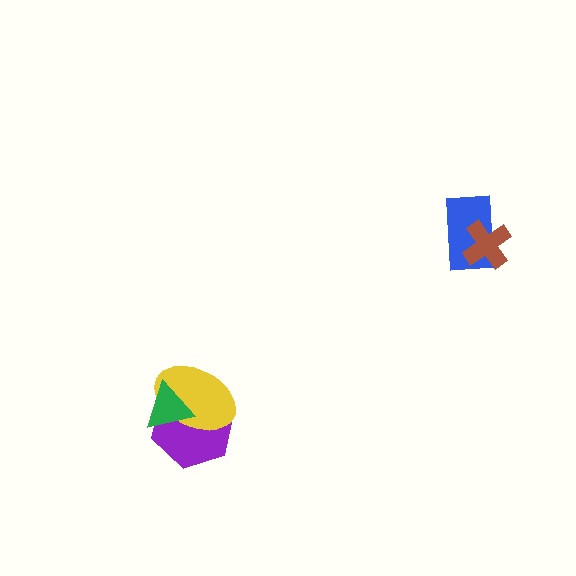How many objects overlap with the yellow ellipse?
2 objects overlap with the yellow ellipse.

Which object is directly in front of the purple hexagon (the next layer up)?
The yellow ellipse is directly in front of the purple hexagon.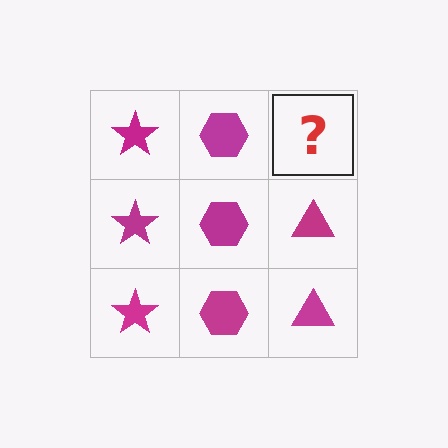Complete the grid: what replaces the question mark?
The question mark should be replaced with a magenta triangle.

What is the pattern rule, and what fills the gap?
The rule is that each column has a consistent shape. The gap should be filled with a magenta triangle.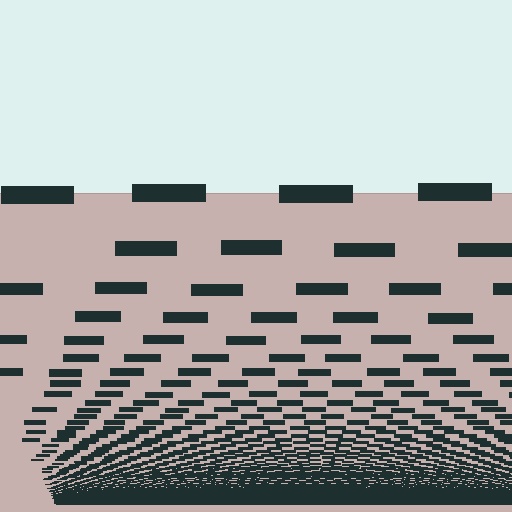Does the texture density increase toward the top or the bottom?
Density increases toward the bottom.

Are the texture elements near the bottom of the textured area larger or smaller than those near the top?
Smaller. The gradient is inverted — elements near the bottom are smaller and denser.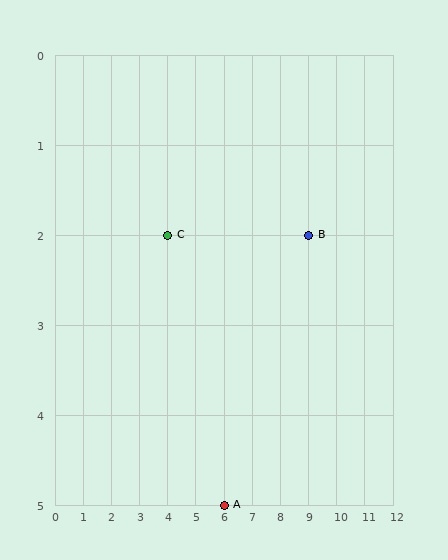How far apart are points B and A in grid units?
Points B and A are 3 columns and 3 rows apart (about 4.2 grid units diagonally).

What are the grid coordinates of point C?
Point C is at grid coordinates (4, 2).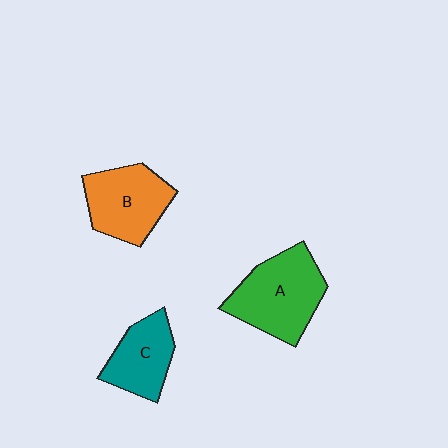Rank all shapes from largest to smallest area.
From largest to smallest: A (green), B (orange), C (teal).